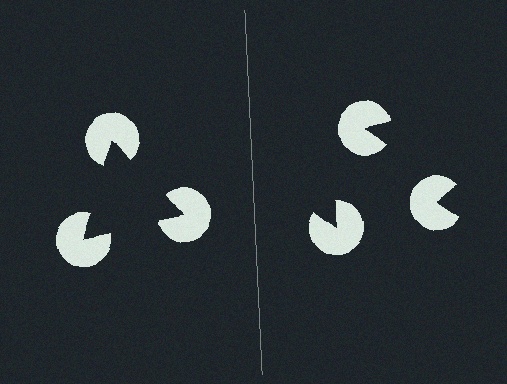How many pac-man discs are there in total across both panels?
6 — 3 on each side.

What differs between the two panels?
The pac-man discs are positioned identically on both sides; only the wedge orientations differ. On the left they align to a triangle; on the right they are misaligned.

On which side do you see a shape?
An illusory triangle appears on the left side. On the right side the wedge cuts are rotated, so no coherent shape forms.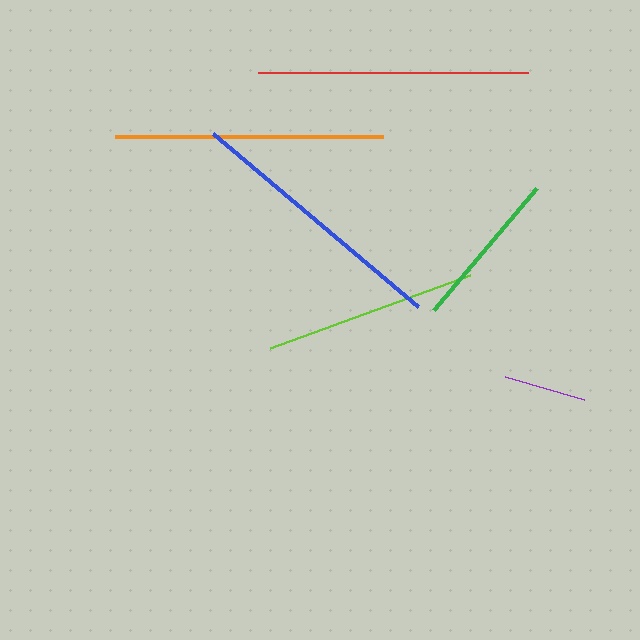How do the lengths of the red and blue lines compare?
The red and blue lines are approximately the same length.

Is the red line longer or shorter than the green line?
The red line is longer than the green line.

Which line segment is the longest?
The red line is the longest at approximately 270 pixels.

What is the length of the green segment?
The green segment is approximately 160 pixels long.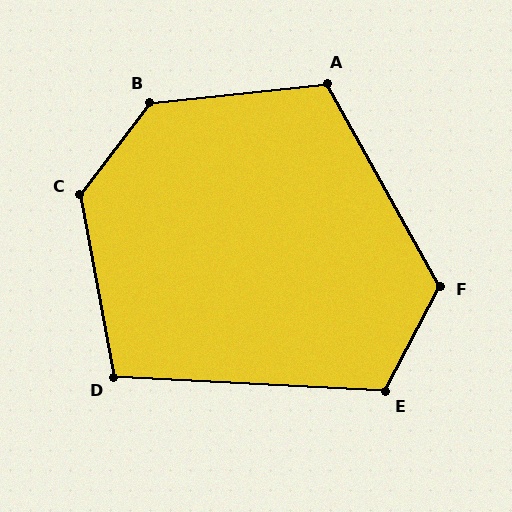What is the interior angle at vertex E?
Approximately 115 degrees (obtuse).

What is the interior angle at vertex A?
Approximately 113 degrees (obtuse).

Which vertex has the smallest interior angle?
D, at approximately 103 degrees.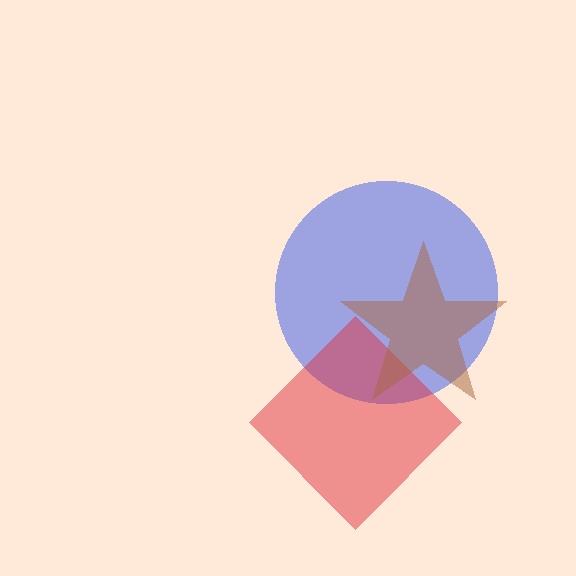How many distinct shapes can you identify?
There are 3 distinct shapes: a blue circle, a red diamond, a brown star.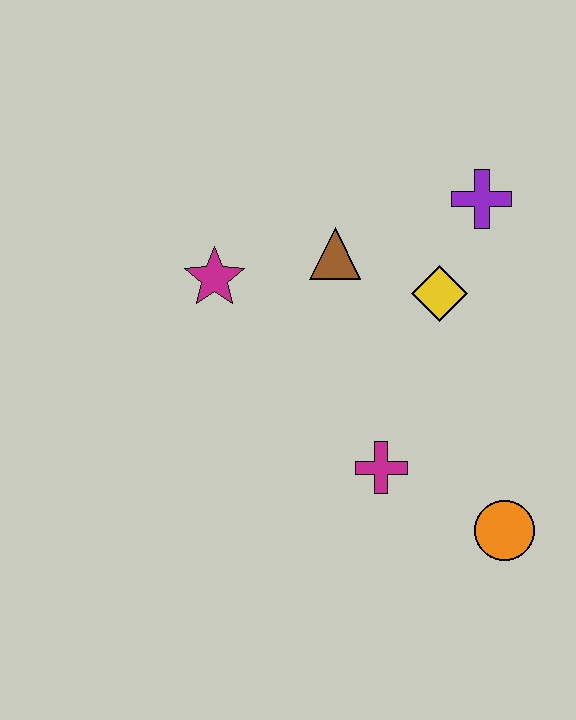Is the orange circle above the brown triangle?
No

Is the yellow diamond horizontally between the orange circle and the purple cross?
No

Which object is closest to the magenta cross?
The orange circle is closest to the magenta cross.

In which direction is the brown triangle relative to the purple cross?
The brown triangle is to the left of the purple cross.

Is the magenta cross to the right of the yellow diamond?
No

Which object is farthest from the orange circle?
The magenta star is farthest from the orange circle.